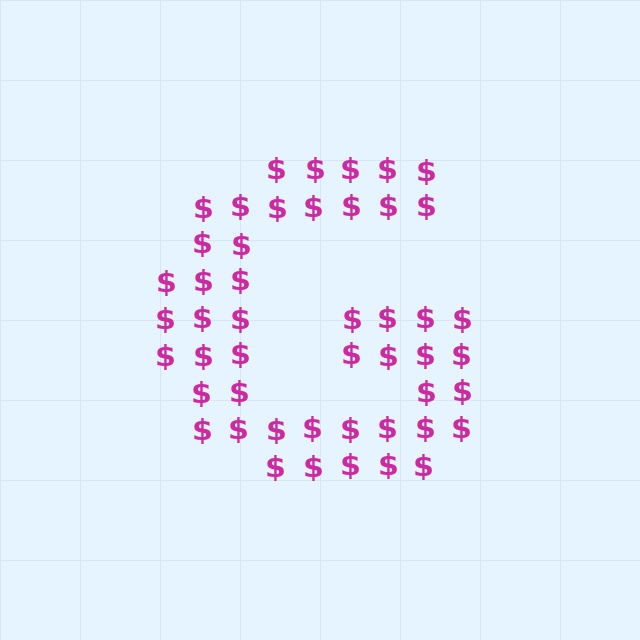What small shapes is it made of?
It is made of small dollar signs.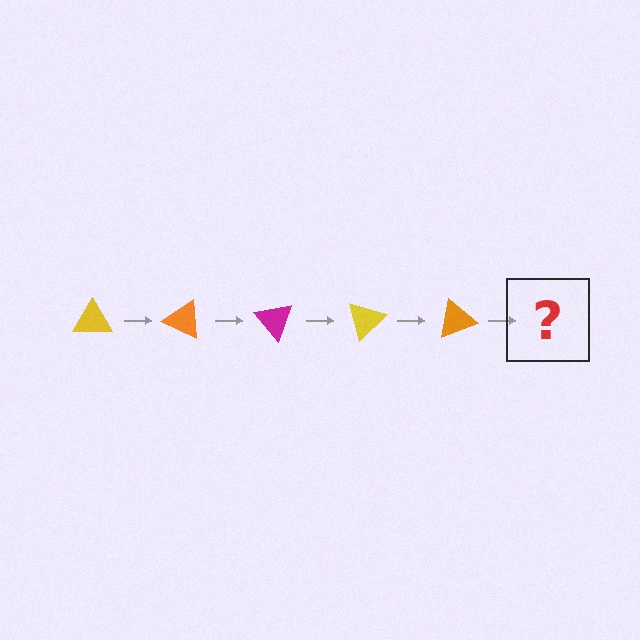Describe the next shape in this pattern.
It should be a magenta triangle, rotated 125 degrees from the start.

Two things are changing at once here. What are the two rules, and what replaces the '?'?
The two rules are that it rotates 25 degrees each step and the color cycles through yellow, orange, and magenta. The '?' should be a magenta triangle, rotated 125 degrees from the start.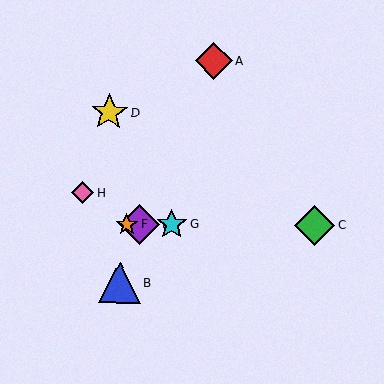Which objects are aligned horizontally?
Objects C, E, F, G are aligned horizontally.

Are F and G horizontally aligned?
Yes, both are at y≈224.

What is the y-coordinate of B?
Object B is at y≈283.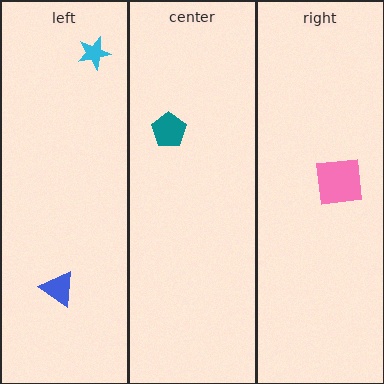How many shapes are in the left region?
2.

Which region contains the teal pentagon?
The center region.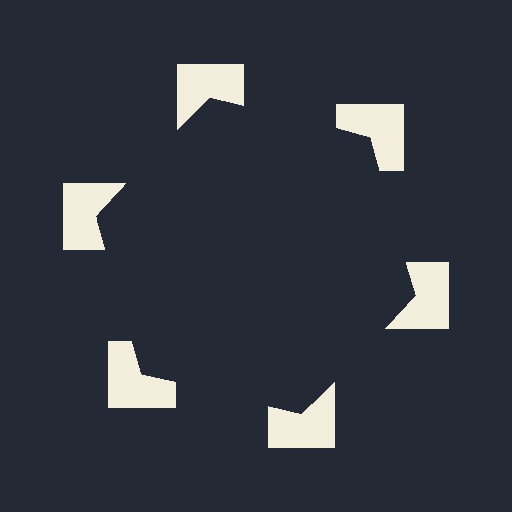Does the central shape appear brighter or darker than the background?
It typically appears slightly darker than the background, even though no actual brightness change is drawn.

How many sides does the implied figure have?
6 sides.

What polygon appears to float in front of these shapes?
An illusory hexagon — its edges are inferred from the aligned wedge cuts in the notched squares, not physically drawn.